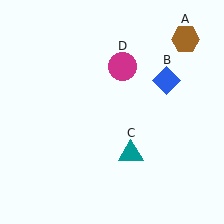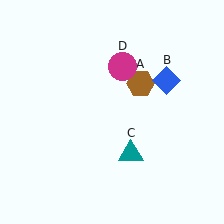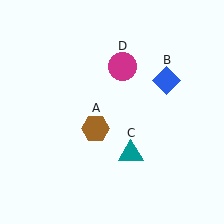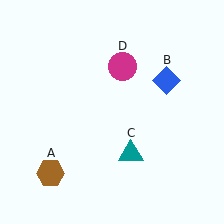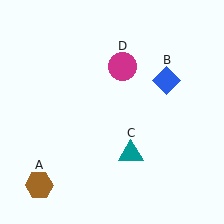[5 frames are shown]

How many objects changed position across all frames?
1 object changed position: brown hexagon (object A).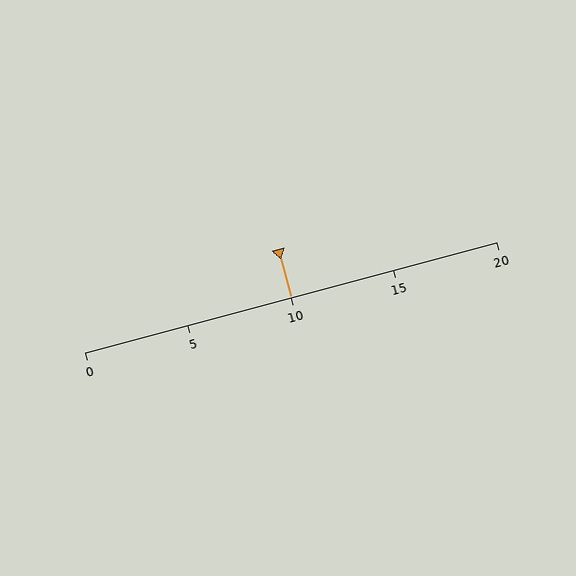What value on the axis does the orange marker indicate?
The marker indicates approximately 10.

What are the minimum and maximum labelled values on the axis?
The axis runs from 0 to 20.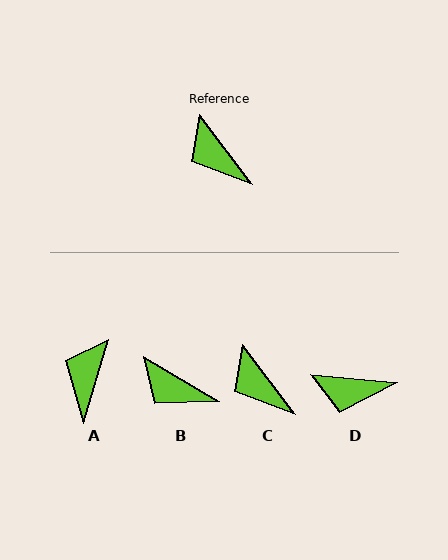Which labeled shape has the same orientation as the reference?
C.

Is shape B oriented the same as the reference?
No, it is off by about 22 degrees.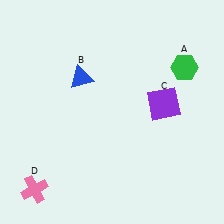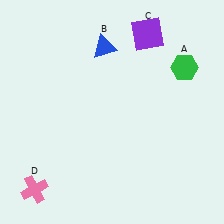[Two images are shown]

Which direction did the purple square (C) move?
The purple square (C) moved up.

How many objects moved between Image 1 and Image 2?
2 objects moved between the two images.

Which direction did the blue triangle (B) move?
The blue triangle (B) moved up.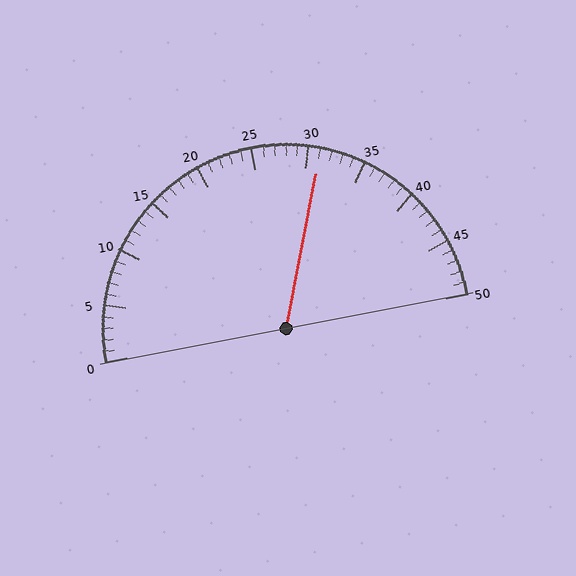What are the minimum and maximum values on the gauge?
The gauge ranges from 0 to 50.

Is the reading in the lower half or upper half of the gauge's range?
The reading is in the upper half of the range (0 to 50).